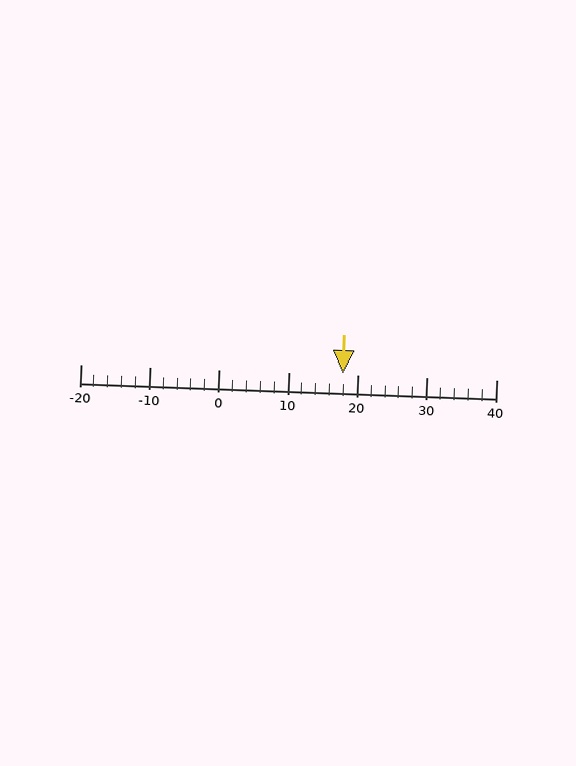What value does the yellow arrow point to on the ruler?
The yellow arrow points to approximately 18.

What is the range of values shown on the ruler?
The ruler shows values from -20 to 40.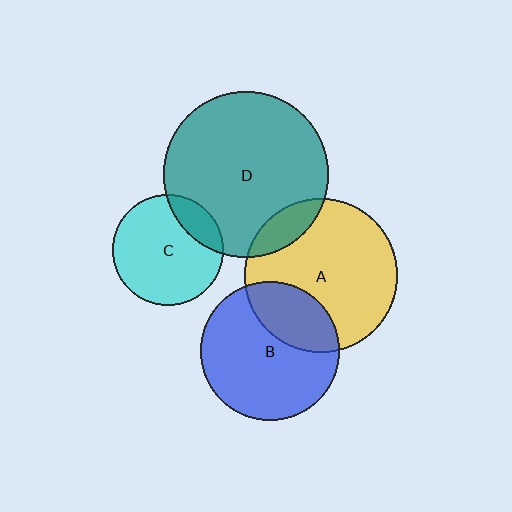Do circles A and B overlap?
Yes.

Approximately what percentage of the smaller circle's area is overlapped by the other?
Approximately 30%.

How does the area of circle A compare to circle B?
Approximately 1.2 times.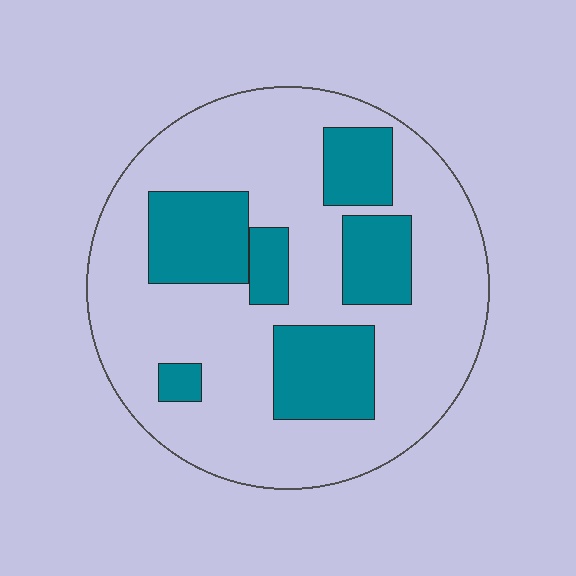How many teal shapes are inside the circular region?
6.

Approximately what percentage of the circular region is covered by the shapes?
Approximately 30%.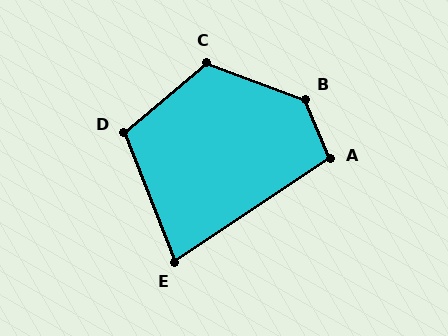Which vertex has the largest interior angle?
B, at approximately 133 degrees.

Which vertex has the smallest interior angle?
E, at approximately 78 degrees.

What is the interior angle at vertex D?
Approximately 108 degrees (obtuse).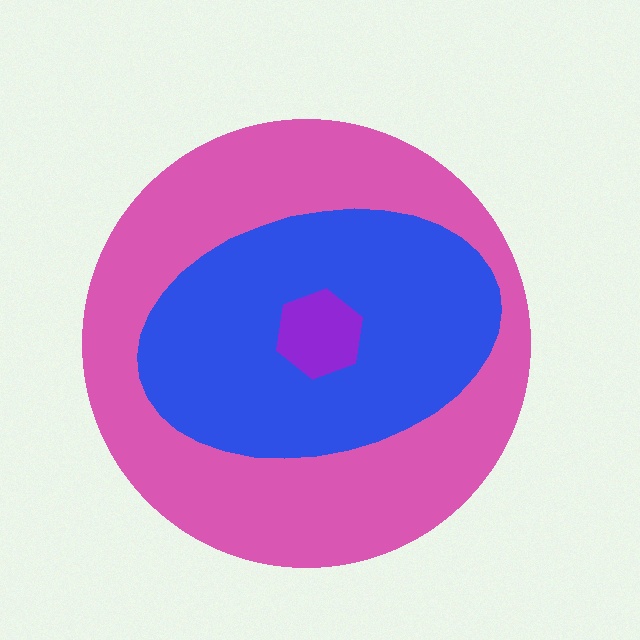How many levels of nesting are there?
3.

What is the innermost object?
The purple hexagon.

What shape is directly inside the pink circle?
The blue ellipse.